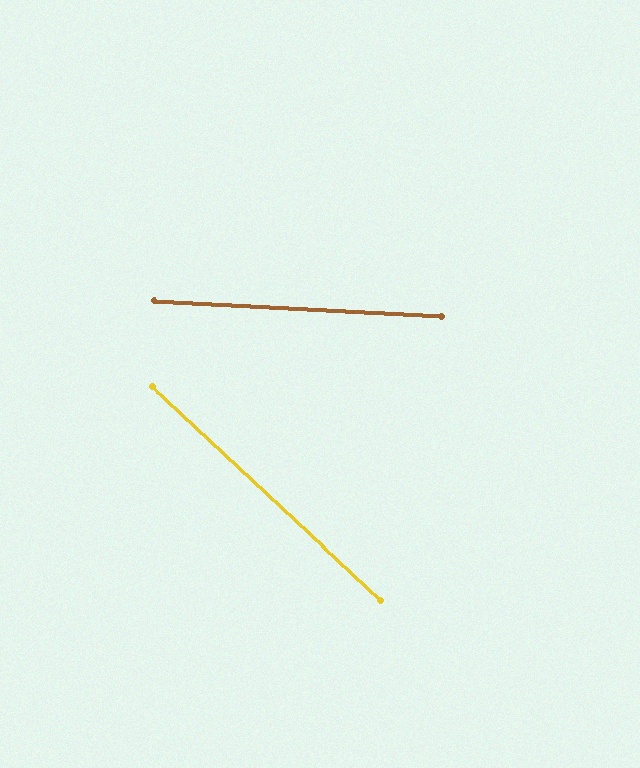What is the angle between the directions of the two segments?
Approximately 40 degrees.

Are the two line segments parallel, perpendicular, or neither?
Neither parallel nor perpendicular — they differ by about 40°.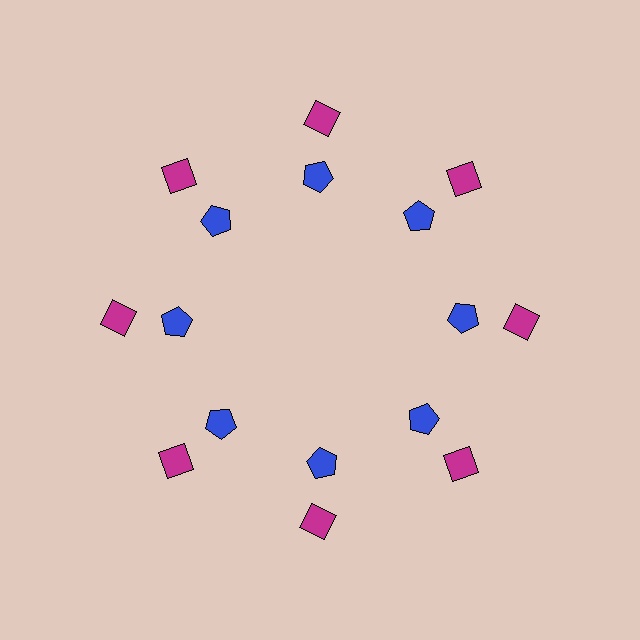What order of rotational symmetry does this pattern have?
This pattern has 8-fold rotational symmetry.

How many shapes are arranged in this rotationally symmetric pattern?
There are 16 shapes, arranged in 8 groups of 2.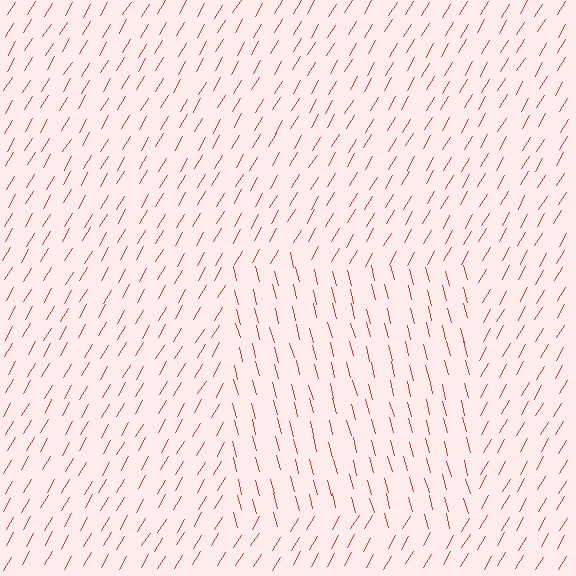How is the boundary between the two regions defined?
The boundary is defined purely by a change in line orientation (approximately 45 degrees difference). All lines are the same color and thickness.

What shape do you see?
I see a rectangle.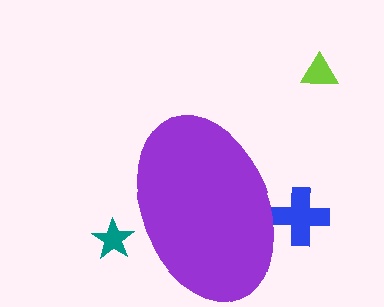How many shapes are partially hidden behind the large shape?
2 shapes are partially hidden.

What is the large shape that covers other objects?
A purple ellipse.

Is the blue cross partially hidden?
Yes, the blue cross is partially hidden behind the purple ellipse.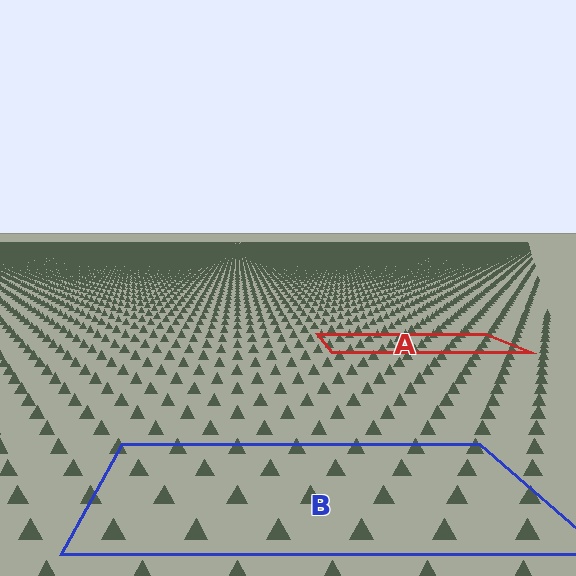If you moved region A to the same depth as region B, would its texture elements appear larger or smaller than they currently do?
They would appear larger. At a closer depth, the same texture elements are projected at a bigger on-screen size.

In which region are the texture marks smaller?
The texture marks are smaller in region A, because it is farther away.